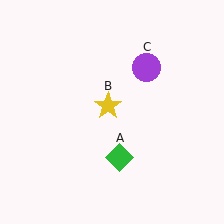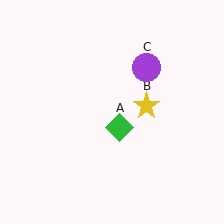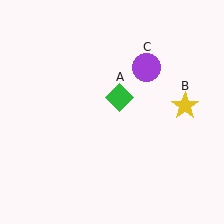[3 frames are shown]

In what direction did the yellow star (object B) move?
The yellow star (object B) moved right.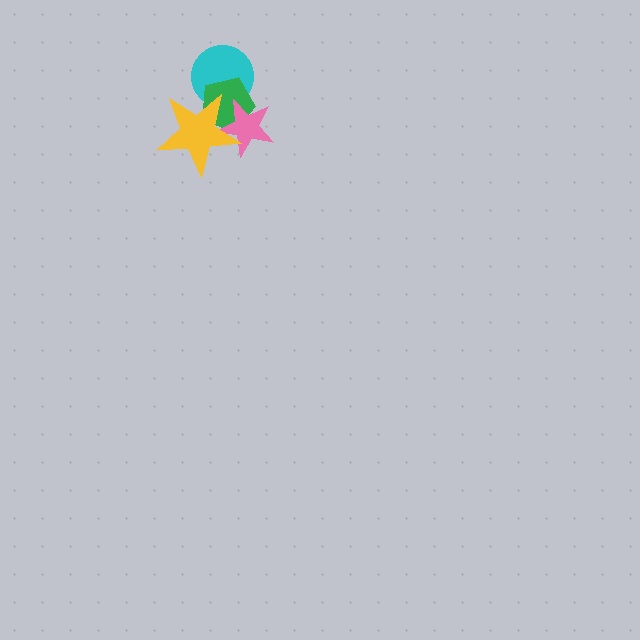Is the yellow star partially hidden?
No, no other shape covers it.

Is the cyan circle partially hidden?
Yes, it is partially covered by another shape.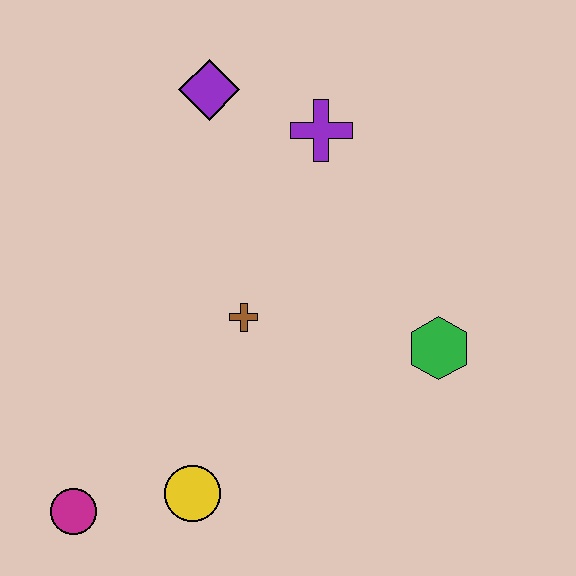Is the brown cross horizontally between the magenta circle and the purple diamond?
No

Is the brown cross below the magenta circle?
No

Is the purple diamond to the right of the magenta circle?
Yes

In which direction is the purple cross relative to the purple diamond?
The purple cross is to the right of the purple diamond.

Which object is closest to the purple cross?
The purple diamond is closest to the purple cross.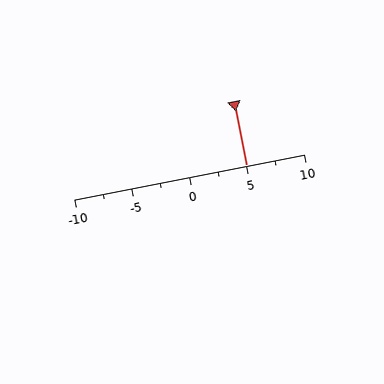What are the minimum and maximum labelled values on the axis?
The axis runs from -10 to 10.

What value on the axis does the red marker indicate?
The marker indicates approximately 5.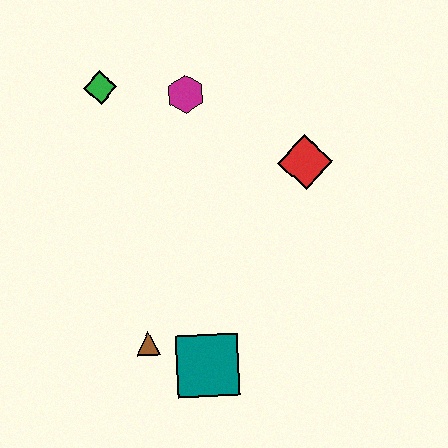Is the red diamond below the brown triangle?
No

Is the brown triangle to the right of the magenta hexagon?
No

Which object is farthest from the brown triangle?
The green diamond is farthest from the brown triangle.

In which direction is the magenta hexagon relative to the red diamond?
The magenta hexagon is to the left of the red diamond.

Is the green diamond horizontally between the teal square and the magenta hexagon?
No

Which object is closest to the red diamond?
The magenta hexagon is closest to the red diamond.